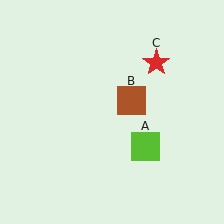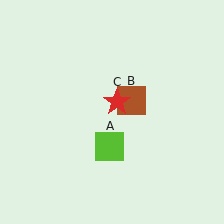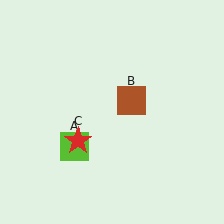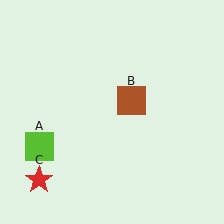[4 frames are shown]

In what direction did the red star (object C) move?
The red star (object C) moved down and to the left.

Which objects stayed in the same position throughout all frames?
Brown square (object B) remained stationary.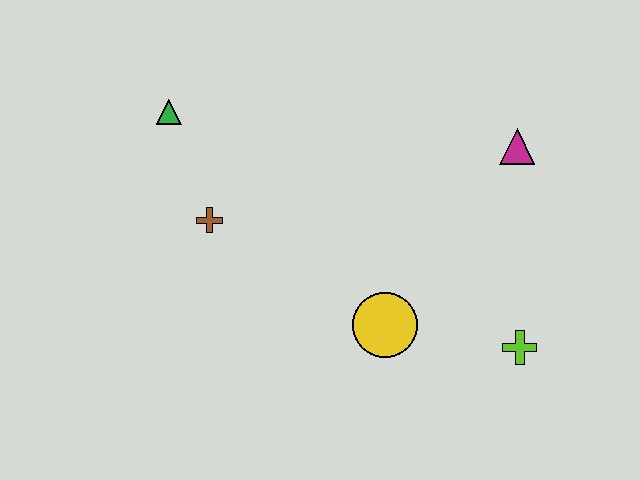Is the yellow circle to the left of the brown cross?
No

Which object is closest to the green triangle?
The brown cross is closest to the green triangle.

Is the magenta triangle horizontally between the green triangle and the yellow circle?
No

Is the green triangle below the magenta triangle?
No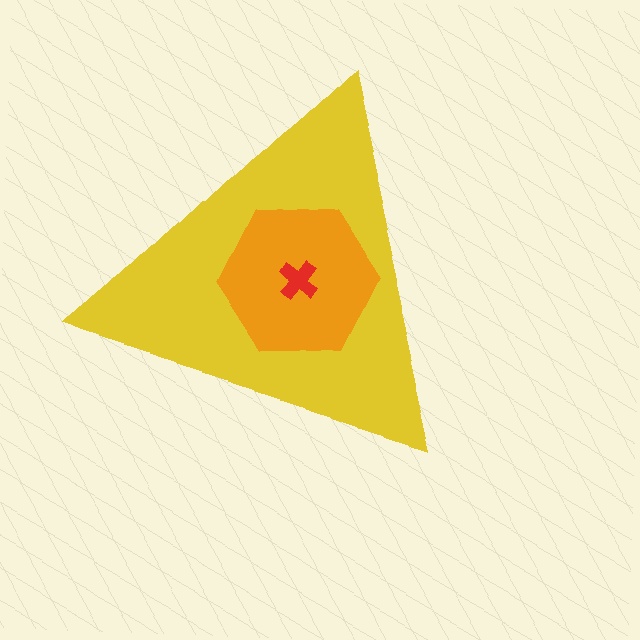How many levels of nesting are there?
3.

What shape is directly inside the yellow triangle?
The orange hexagon.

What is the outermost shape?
The yellow triangle.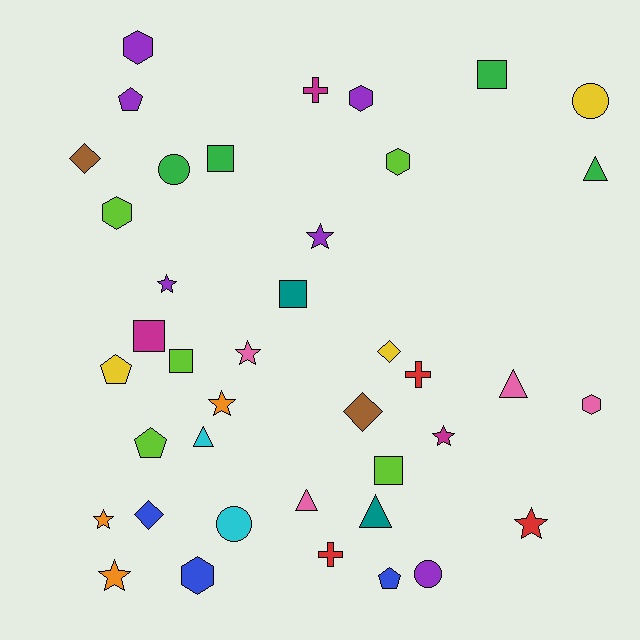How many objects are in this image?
There are 40 objects.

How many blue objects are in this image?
There are 3 blue objects.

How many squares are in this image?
There are 6 squares.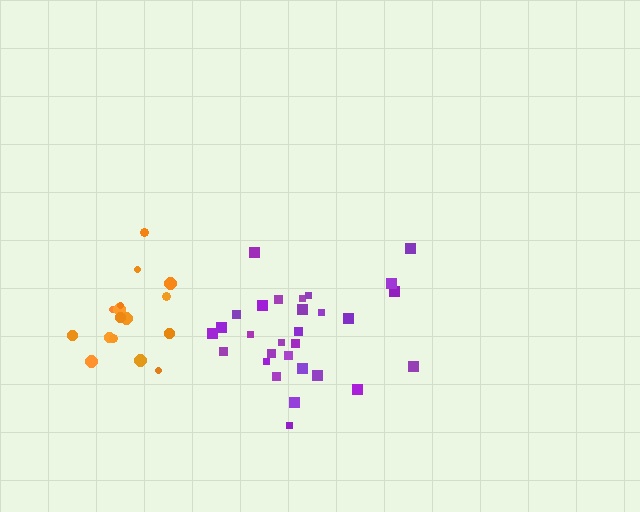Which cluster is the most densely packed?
Orange.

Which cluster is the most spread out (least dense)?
Purple.